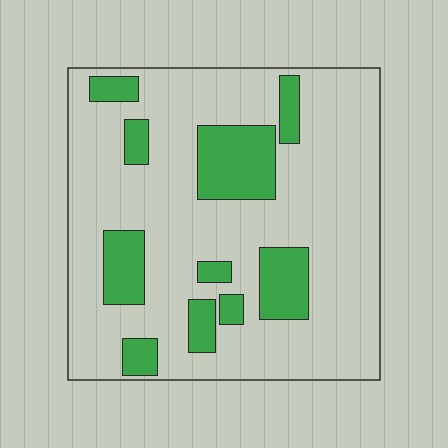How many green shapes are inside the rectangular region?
10.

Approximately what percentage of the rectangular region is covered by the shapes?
Approximately 20%.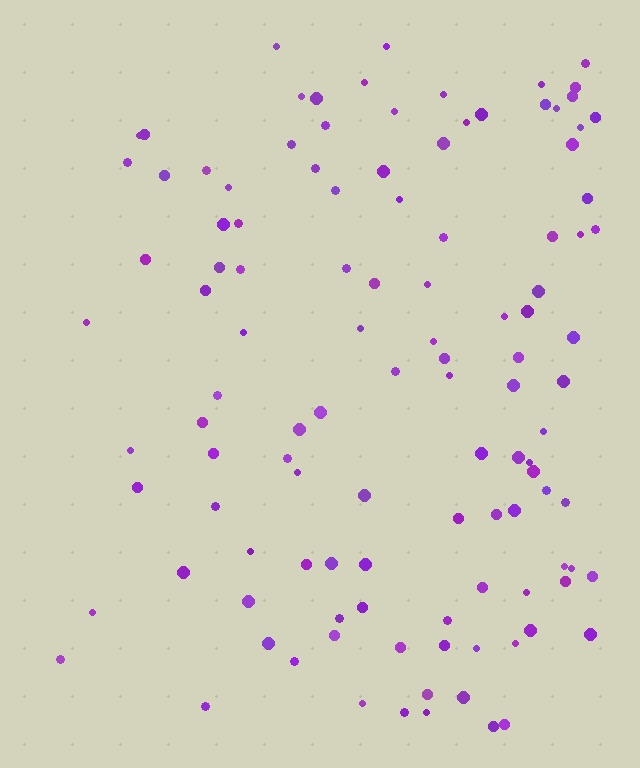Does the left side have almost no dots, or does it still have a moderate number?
Still a moderate number, just noticeably fewer than the right.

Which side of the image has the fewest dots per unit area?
The left.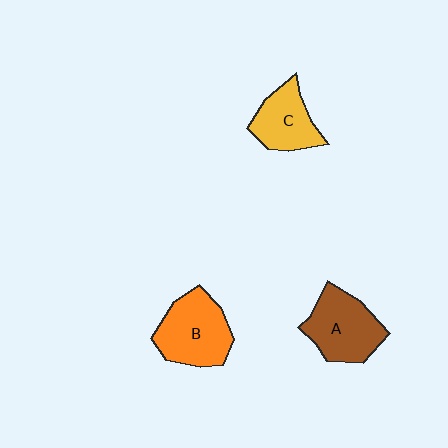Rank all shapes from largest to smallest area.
From largest to smallest: B (orange), A (brown), C (yellow).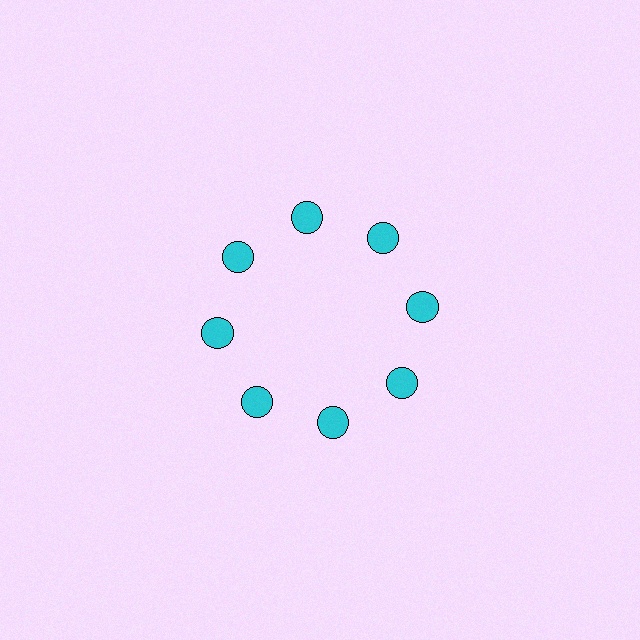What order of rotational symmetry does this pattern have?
This pattern has 8-fold rotational symmetry.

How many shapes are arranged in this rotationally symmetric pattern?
There are 8 shapes, arranged in 8 groups of 1.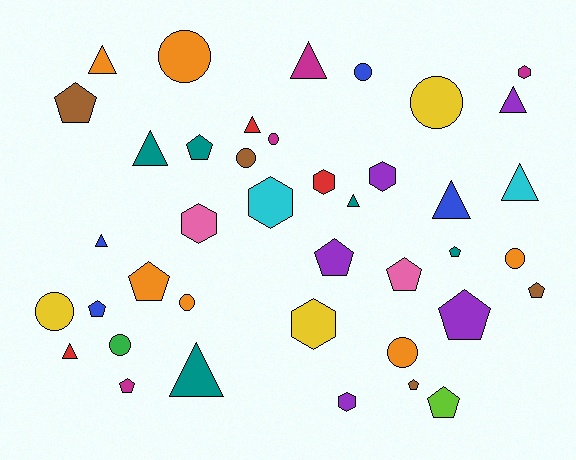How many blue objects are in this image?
There are 4 blue objects.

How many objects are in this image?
There are 40 objects.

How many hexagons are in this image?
There are 7 hexagons.